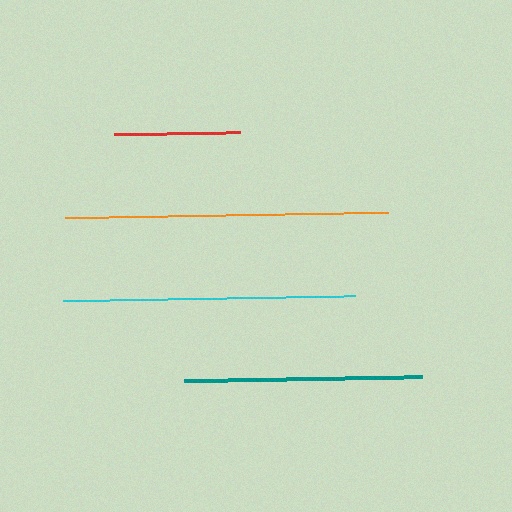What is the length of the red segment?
The red segment is approximately 126 pixels long.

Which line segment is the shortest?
The red line is the shortest at approximately 126 pixels.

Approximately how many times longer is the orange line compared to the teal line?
The orange line is approximately 1.4 times the length of the teal line.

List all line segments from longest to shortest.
From longest to shortest: orange, cyan, teal, red.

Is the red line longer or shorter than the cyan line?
The cyan line is longer than the red line.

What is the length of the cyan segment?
The cyan segment is approximately 292 pixels long.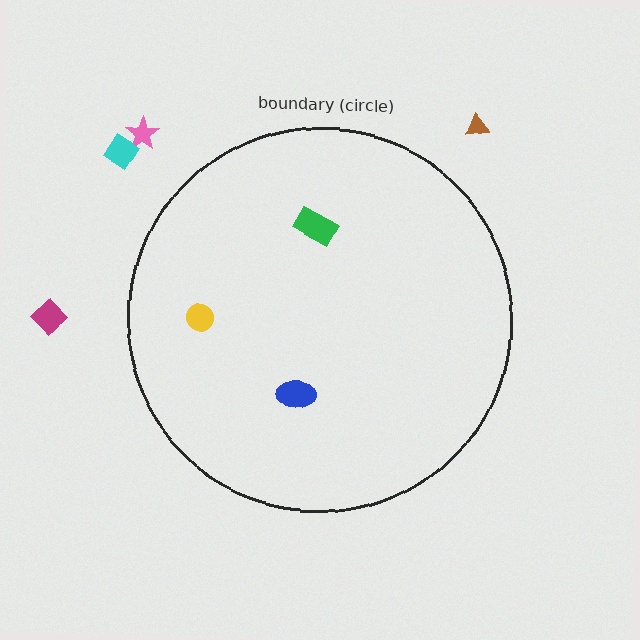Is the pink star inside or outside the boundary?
Outside.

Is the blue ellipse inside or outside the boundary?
Inside.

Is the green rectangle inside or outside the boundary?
Inside.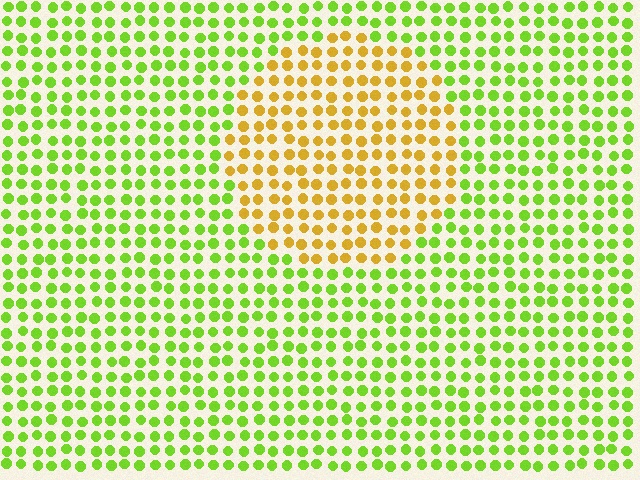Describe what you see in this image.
The image is filled with small lime elements in a uniform arrangement. A circle-shaped region is visible where the elements are tinted to a slightly different hue, forming a subtle color boundary.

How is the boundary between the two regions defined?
The boundary is defined purely by a slight shift in hue (about 50 degrees). Spacing, size, and orientation are identical on both sides.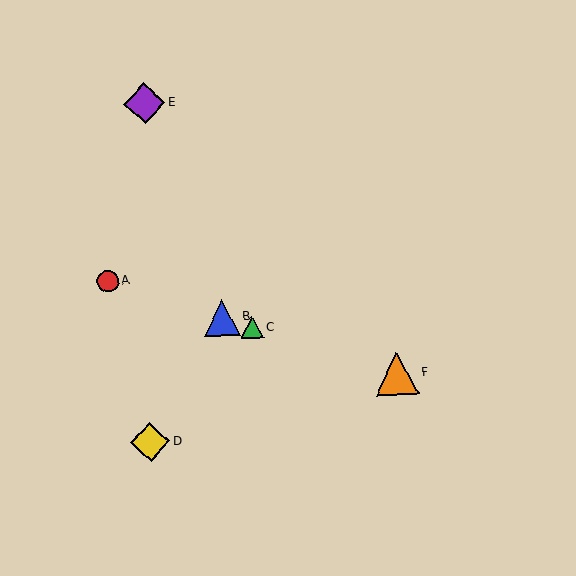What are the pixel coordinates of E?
Object E is at (145, 103).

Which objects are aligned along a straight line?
Objects A, B, C, F are aligned along a straight line.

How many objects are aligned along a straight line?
4 objects (A, B, C, F) are aligned along a straight line.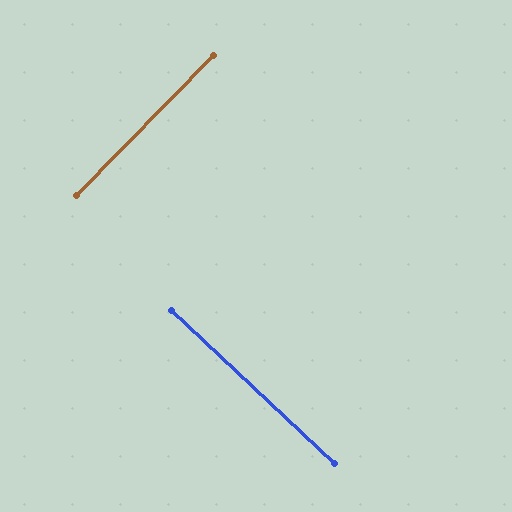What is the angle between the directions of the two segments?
Approximately 89 degrees.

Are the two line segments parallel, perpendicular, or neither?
Perpendicular — they meet at approximately 89°.